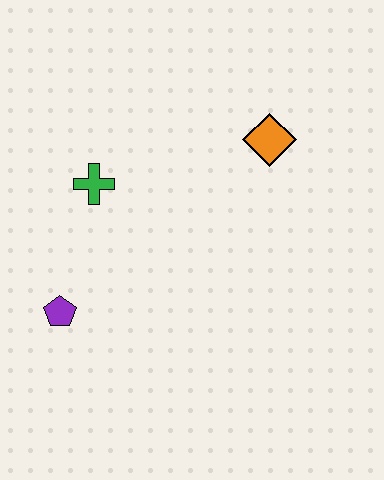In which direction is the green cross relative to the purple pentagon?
The green cross is above the purple pentagon.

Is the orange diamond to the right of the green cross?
Yes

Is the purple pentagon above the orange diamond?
No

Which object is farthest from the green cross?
The orange diamond is farthest from the green cross.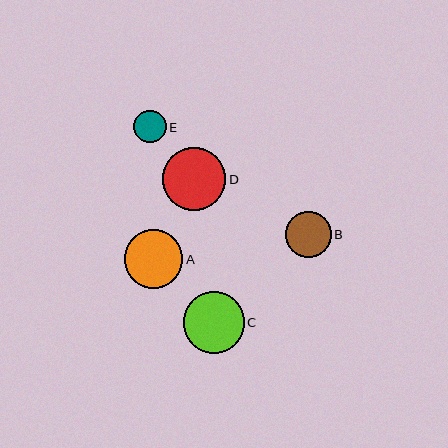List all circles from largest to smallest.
From largest to smallest: D, C, A, B, E.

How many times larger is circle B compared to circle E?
Circle B is approximately 1.4 times the size of circle E.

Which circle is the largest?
Circle D is the largest with a size of approximately 63 pixels.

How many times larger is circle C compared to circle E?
Circle C is approximately 1.9 times the size of circle E.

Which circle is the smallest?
Circle E is the smallest with a size of approximately 32 pixels.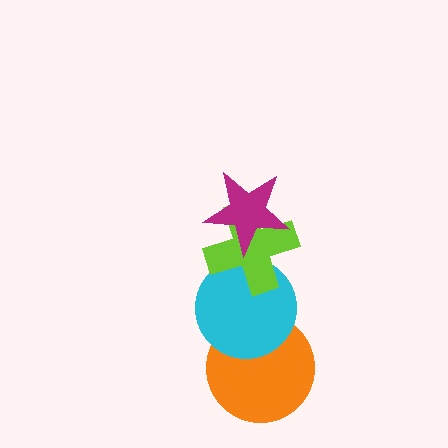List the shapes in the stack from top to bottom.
From top to bottom: the magenta star, the lime cross, the cyan circle, the orange circle.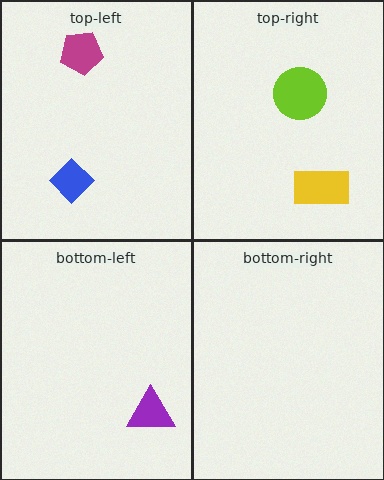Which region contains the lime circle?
The top-right region.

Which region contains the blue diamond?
The top-left region.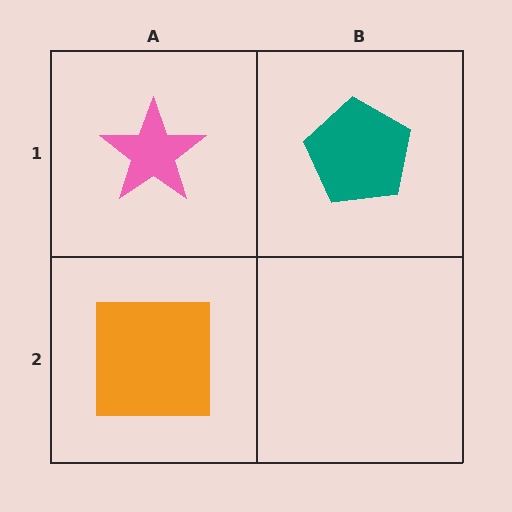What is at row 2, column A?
An orange square.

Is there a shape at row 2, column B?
No, that cell is empty.